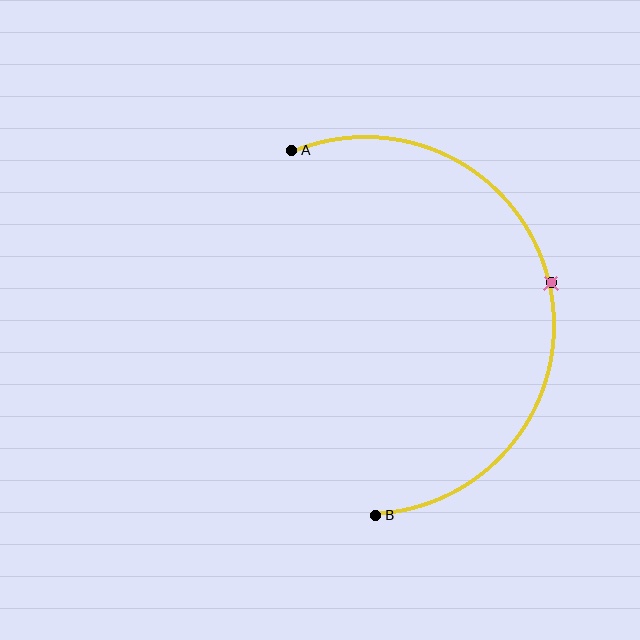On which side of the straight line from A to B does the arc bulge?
The arc bulges to the right of the straight line connecting A and B.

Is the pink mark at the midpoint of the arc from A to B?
Yes. The pink mark lies on the arc at equal arc-length from both A and B — it is the arc midpoint.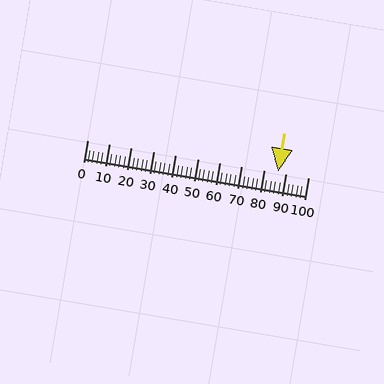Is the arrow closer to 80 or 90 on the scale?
The arrow is closer to 90.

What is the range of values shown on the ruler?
The ruler shows values from 0 to 100.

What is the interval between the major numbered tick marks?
The major tick marks are spaced 10 units apart.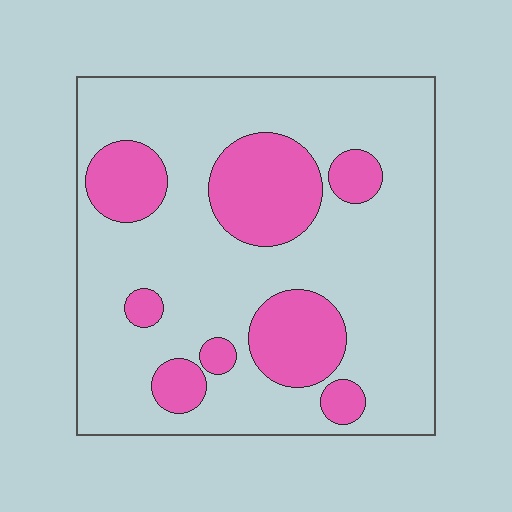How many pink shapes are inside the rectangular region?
8.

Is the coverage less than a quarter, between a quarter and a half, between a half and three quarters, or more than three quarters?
Less than a quarter.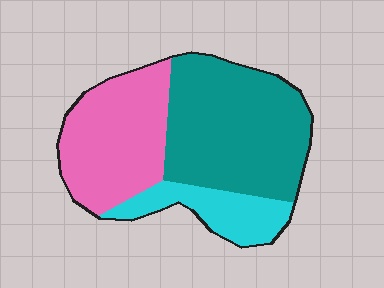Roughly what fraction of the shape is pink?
Pink takes up about one third (1/3) of the shape.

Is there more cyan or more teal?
Teal.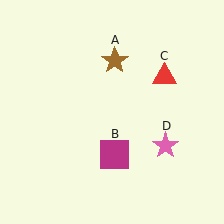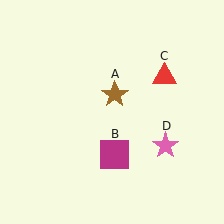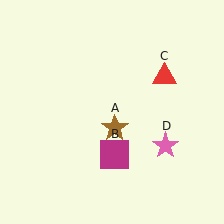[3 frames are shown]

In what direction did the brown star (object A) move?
The brown star (object A) moved down.